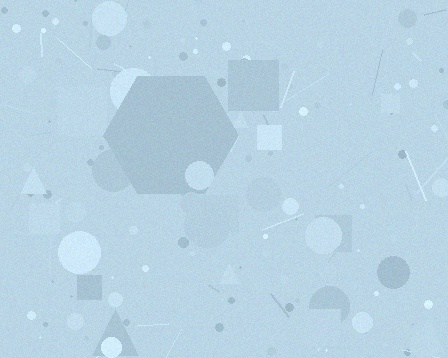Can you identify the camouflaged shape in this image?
The camouflaged shape is a hexagon.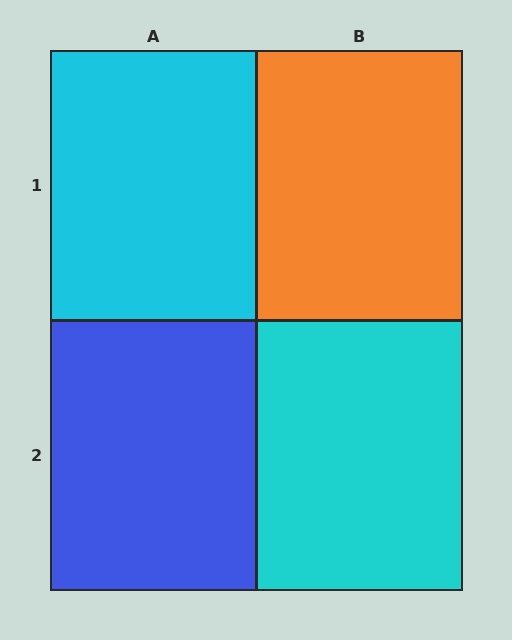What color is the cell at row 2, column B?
Cyan.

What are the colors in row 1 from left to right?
Cyan, orange.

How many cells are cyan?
2 cells are cyan.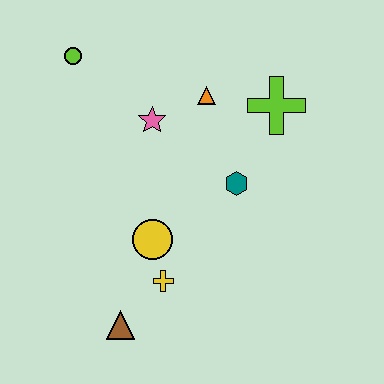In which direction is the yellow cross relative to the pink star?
The yellow cross is below the pink star.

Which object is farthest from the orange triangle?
The brown triangle is farthest from the orange triangle.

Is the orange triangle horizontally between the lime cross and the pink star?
Yes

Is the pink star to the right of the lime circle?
Yes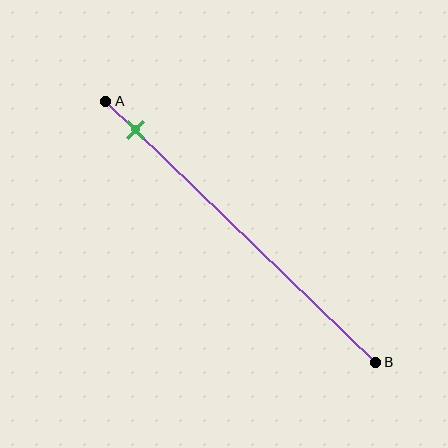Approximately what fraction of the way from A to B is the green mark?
The green mark is approximately 10% of the way from A to B.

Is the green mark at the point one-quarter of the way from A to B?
No, the mark is at about 10% from A, not at the 25% one-quarter point.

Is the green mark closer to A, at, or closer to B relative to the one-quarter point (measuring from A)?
The green mark is closer to point A than the one-quarter point of segment AB.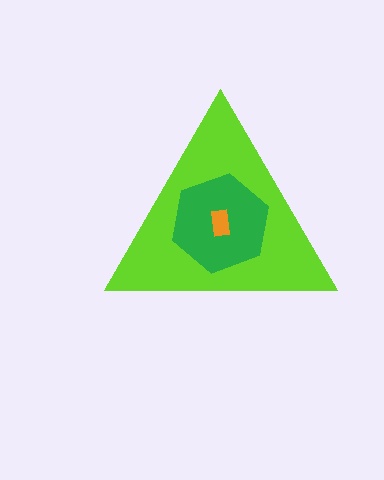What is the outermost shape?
The lime triangle.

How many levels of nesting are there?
3.